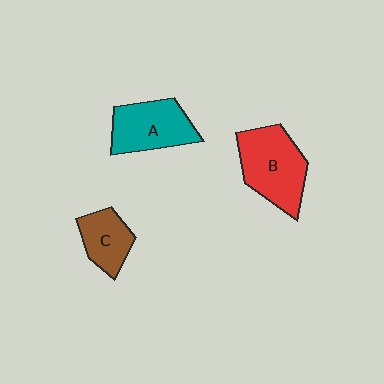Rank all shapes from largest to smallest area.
From largest to smallest: B (red), A (teal), C (brown).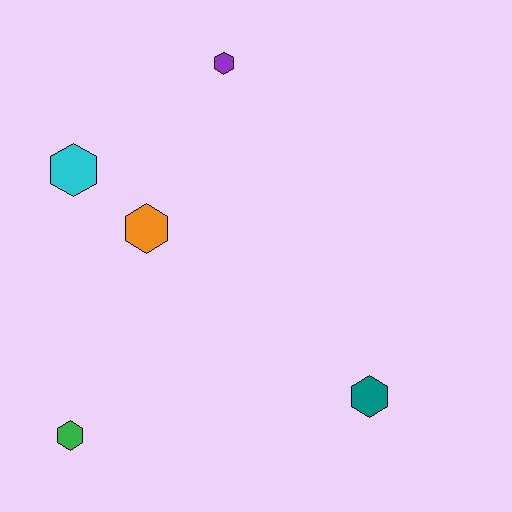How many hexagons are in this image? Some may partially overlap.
There are 5 hexagons.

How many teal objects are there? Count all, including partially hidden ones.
There is 1 teal object.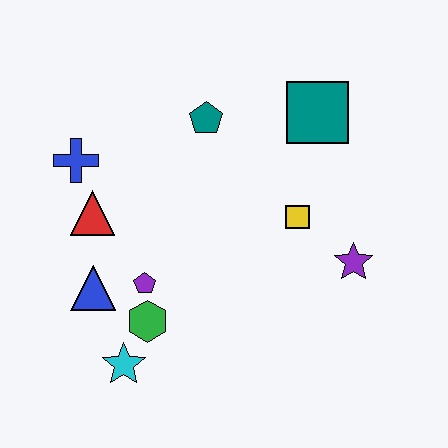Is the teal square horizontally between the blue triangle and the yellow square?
No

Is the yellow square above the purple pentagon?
Yes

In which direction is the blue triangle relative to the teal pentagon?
The blue triangle is below the teal pentagon.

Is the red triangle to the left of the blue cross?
No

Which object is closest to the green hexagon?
The purple pentagon is closest to the green hexagon.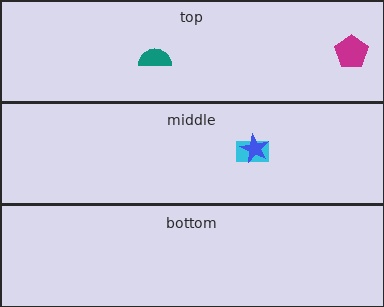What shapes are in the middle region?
The cyan rectangle, the blue star.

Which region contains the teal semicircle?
The top region.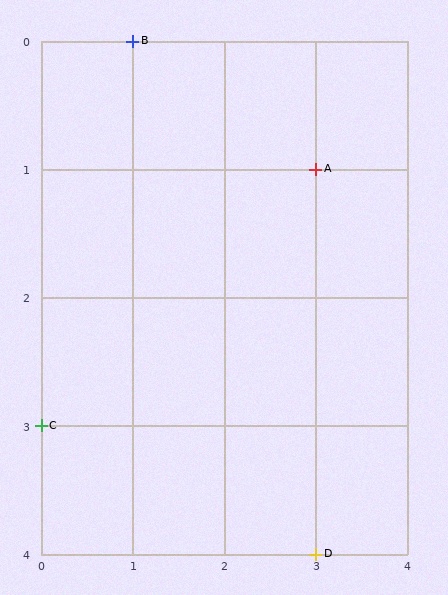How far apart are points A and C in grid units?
Points A and C are 3 columns and 2 rows apart (about 3.6 grid units diagonally).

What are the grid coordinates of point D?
Point D is at grid coordinates (3, 4).